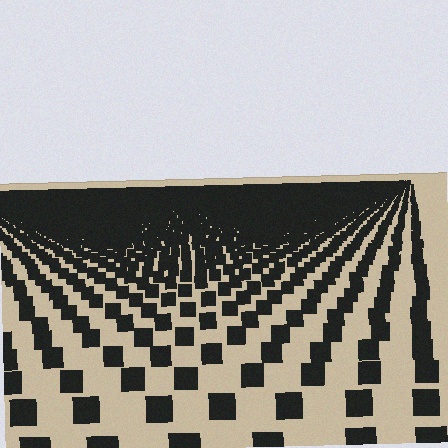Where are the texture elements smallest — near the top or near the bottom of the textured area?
Near the top.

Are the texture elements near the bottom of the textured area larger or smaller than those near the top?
Larger. Near the bottom, elements are closer to the viewer and appear at a bigger on-screen size.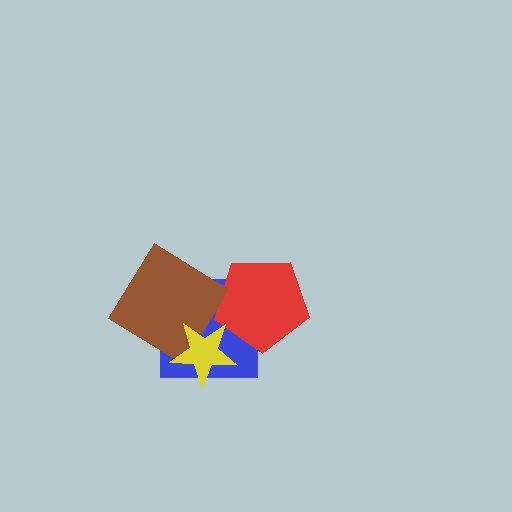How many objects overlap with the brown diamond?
2 objects overlap with the brown diamond.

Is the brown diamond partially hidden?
Yes, it is partially covered by another shape.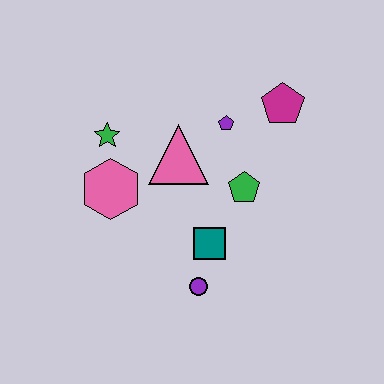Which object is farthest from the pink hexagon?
The magenta pentagon is farthest from the pink hexagon.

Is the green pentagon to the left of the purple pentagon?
No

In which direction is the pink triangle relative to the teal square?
The pink triangle is above the teal square.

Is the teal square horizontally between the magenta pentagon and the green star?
Yes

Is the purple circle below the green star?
Yes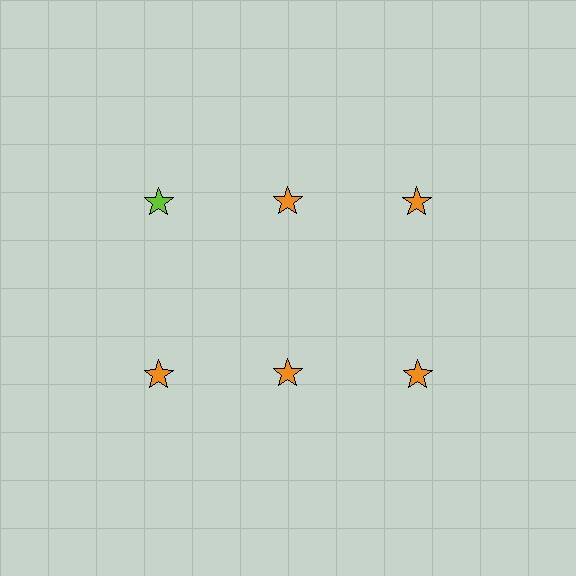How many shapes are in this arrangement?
There are 6 shapes arranged in a grid pattern.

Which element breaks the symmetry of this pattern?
The lime star in the top row, leftmost column breaks the symmetry. All other shapes are orange stars.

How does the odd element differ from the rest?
It has a different color: lime instead of orange.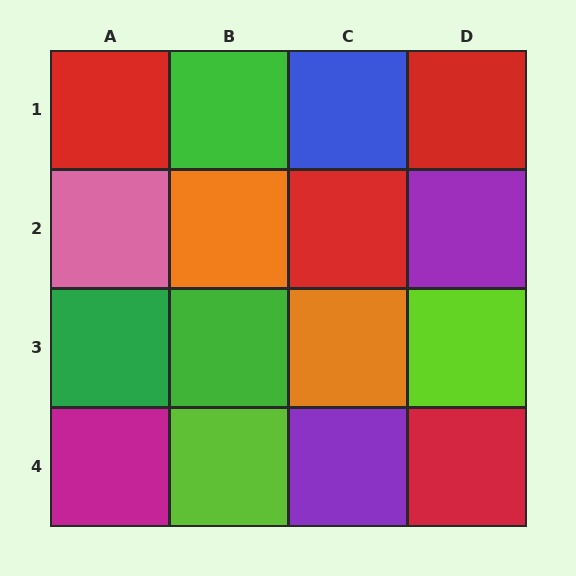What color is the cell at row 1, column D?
Red.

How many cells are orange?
2 cells are orange.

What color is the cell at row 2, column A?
Pink.